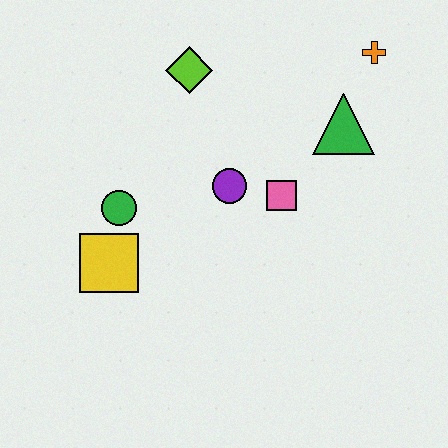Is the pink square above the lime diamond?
No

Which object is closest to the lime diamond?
The purple circle is closest to the lime diamond.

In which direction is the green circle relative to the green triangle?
The green circle is to the left of the green triangle.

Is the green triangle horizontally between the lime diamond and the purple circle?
No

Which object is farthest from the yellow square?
The orange cross is farthest from the yellow square.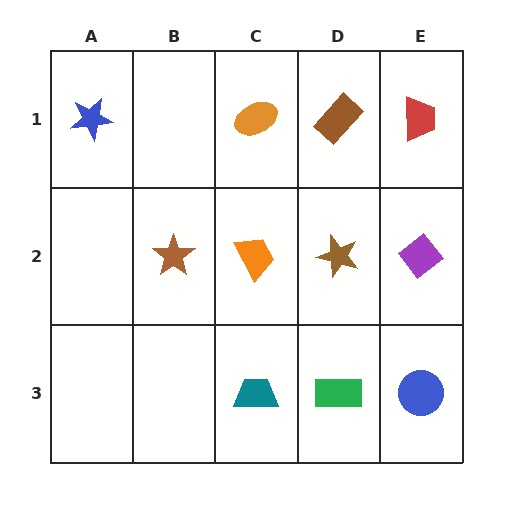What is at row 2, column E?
A purple diamond.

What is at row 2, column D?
A brown star.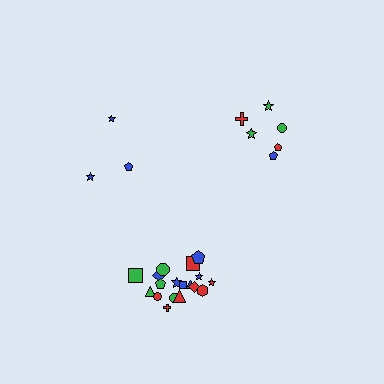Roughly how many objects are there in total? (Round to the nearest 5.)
Roughly 25 objects in total.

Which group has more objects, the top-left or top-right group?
The top-right group.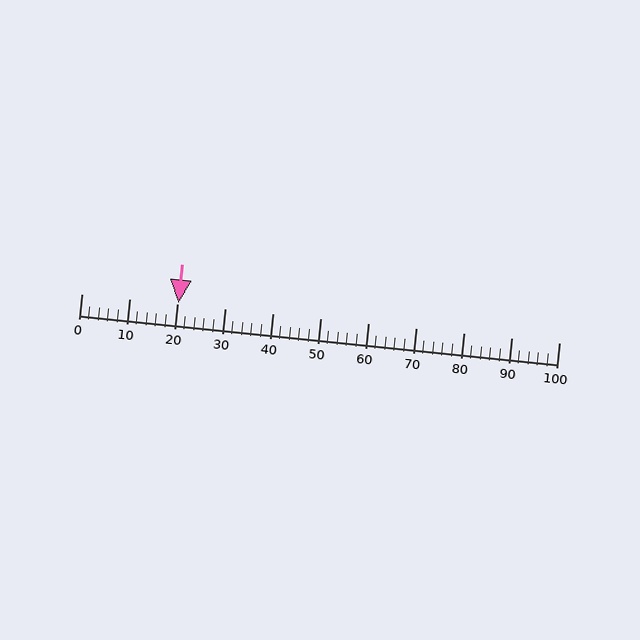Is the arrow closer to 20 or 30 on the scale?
The arrow is closer to 20.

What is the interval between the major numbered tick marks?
The major tick marks are spaced 10 units apart.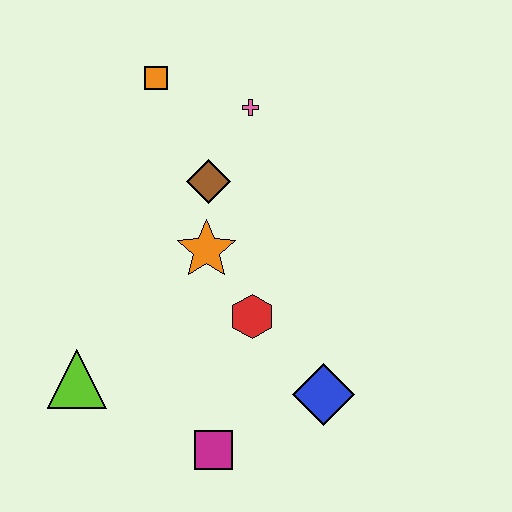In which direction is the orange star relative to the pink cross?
The orange star is below the pink cross.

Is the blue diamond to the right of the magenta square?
Yes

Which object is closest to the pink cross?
The brown diamond is closest to the pink cross.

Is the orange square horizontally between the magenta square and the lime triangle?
Yes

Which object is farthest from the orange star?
The magenta square is farthest from the orange star.